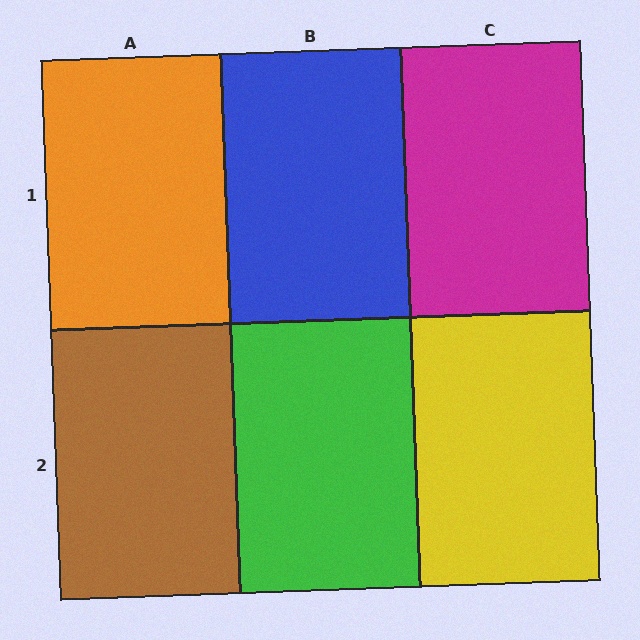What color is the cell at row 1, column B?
Blue.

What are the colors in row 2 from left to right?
Brown, green, yellow.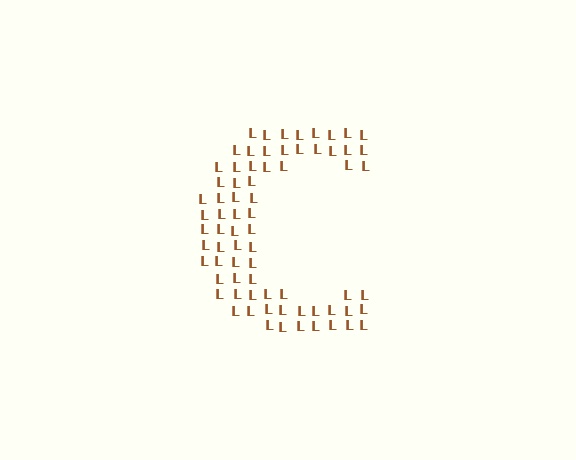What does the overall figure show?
The overall figure shows the letter C.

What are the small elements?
The small elements are letter L's.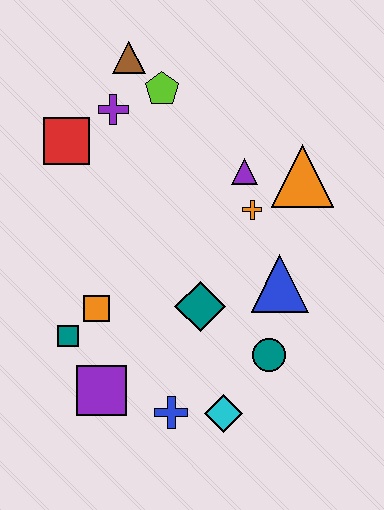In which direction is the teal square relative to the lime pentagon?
The teal square is below the lime pentagon.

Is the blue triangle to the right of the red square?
Yes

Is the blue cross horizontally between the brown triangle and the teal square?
No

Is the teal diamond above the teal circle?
Yes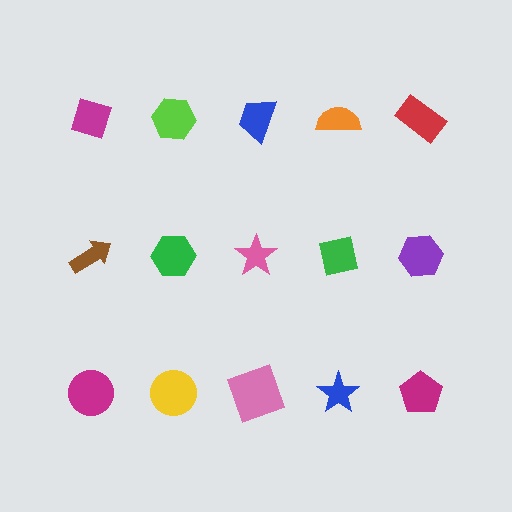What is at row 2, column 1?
A brown arrow.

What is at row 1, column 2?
A lime hexagon.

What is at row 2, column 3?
A pink star.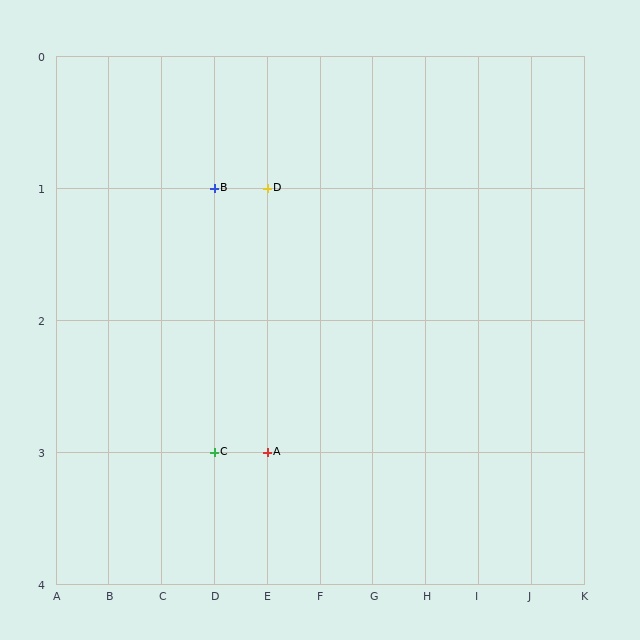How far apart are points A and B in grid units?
Points A and B are 1 column and 2 rows apart (about 2.2 grid units diagonally).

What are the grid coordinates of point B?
Point B is at grid coordinates (D, 1).